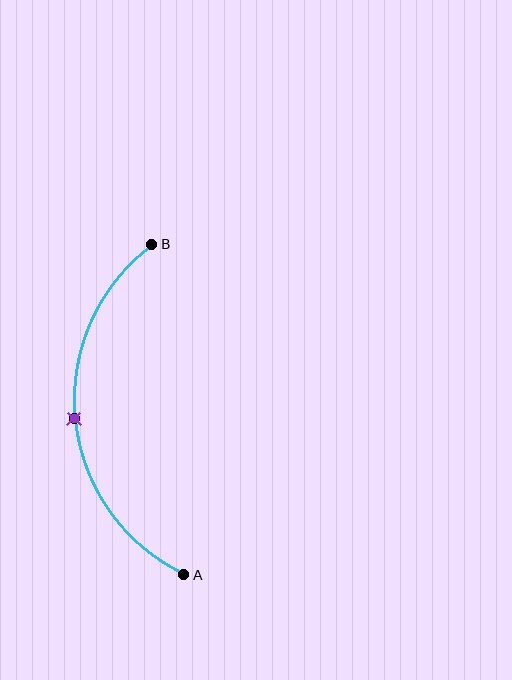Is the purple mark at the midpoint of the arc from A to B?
Yes. The purple mark lies on the arc at equal arc-length from both A and B — it is the arc midpoint.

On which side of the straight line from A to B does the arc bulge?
The arc bulges to the left of the straight line connecting A and B.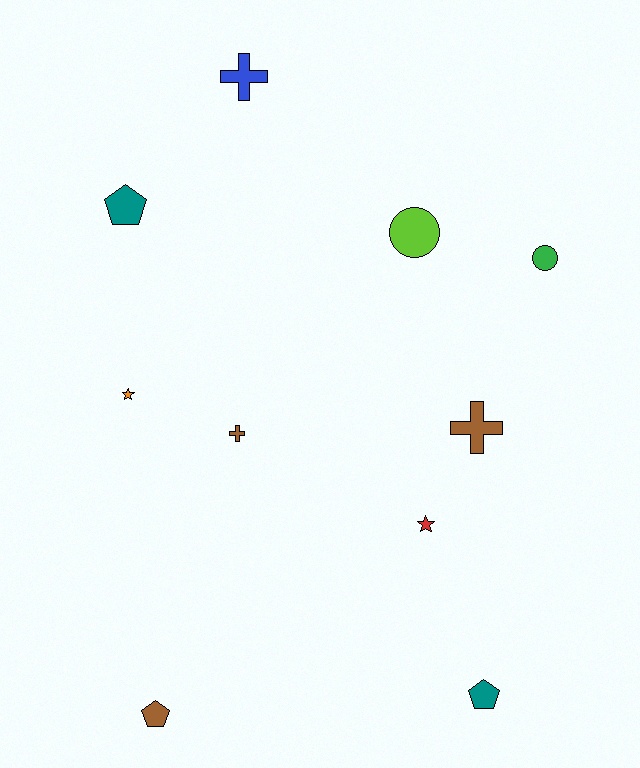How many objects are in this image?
There are 10 objects.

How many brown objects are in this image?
There are 3 brown objects.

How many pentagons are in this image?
There are 3 pentagons.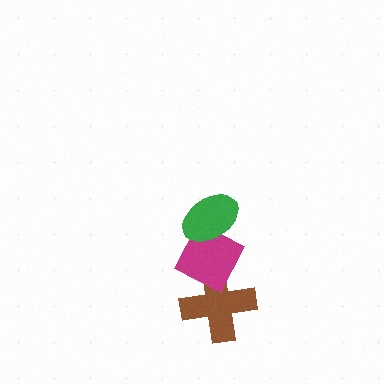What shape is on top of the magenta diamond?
The green ellipse is on top of the magenta diamond.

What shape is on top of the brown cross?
The magenta diamond is on top of the brown cross.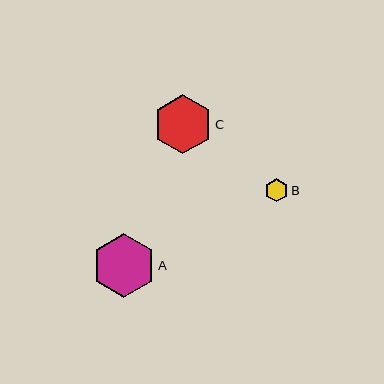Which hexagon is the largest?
Hexagon A is the largest with a size of approximately 63 pixels.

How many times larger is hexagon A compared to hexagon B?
Hexagon A is approximately 2.7 times the size of hexagon B.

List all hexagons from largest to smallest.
From largest to smallest: A, C, B.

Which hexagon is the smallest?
Hexagon B is the smallest with a size of approximately 23 pixels.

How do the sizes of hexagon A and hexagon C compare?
Hexagon A and hexagon C are approximately the same size.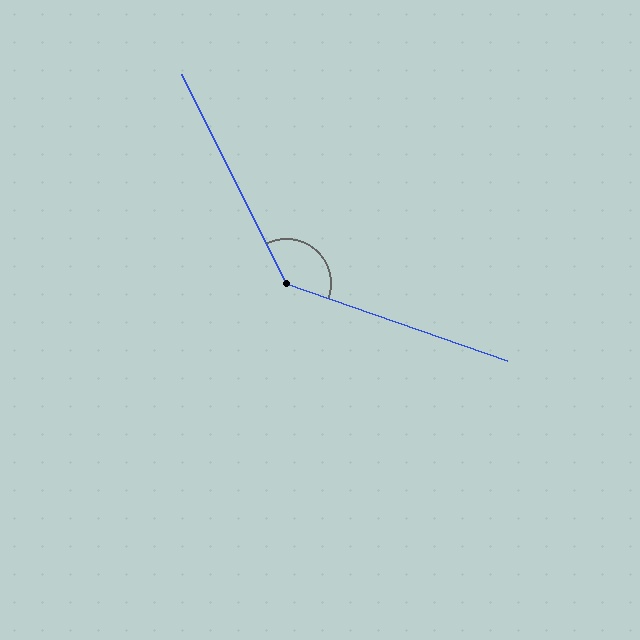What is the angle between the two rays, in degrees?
Approximately 136 degrees.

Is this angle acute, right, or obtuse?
It is obtuse.